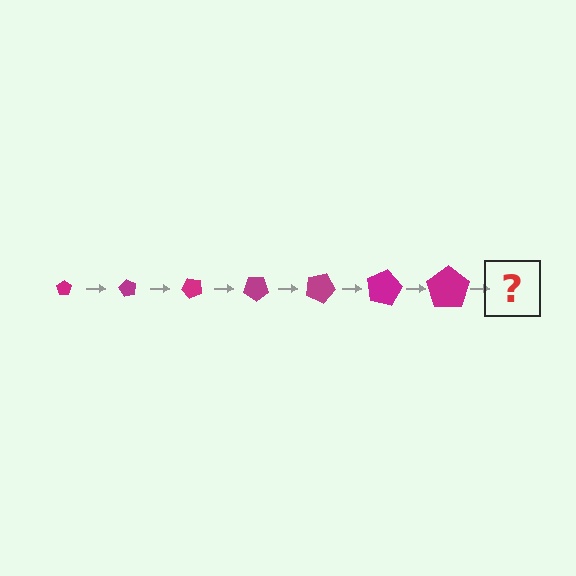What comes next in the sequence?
The next element should be a pentagon, larger than the previous one and rotated 420 degrees from the start.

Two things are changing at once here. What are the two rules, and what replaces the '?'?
The two rules are that the pentagon grows larger each step and it rotates 60 degrees each step. The '?' should be a pentagon, larger than the previous one and rotated 420 degrees from the start.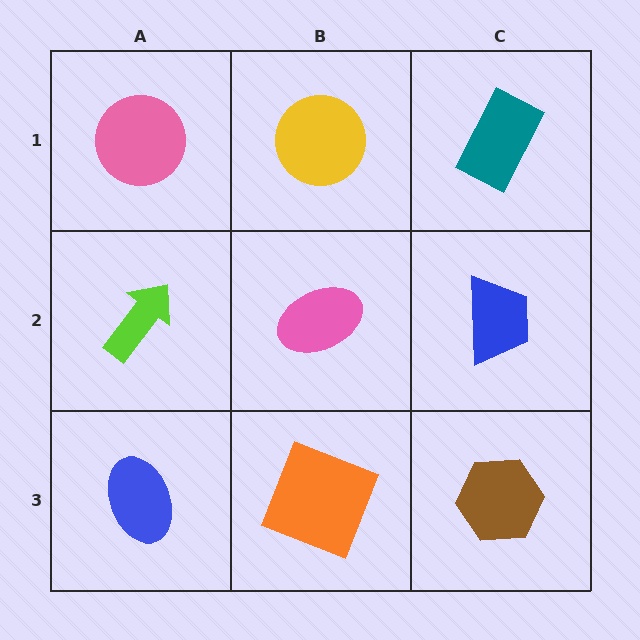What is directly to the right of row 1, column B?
A teal rectangle.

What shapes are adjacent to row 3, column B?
A pink ellipse (row 2, column B), a blue ellipse (row 3, column A), a brown hexagon (row 3, column C).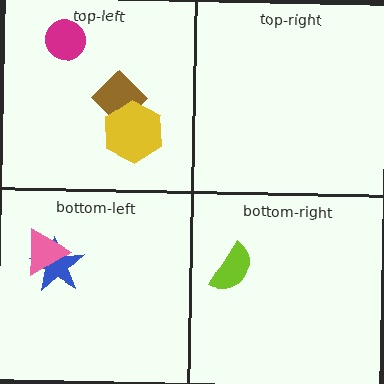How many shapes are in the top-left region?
3.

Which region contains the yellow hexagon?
The top-left region.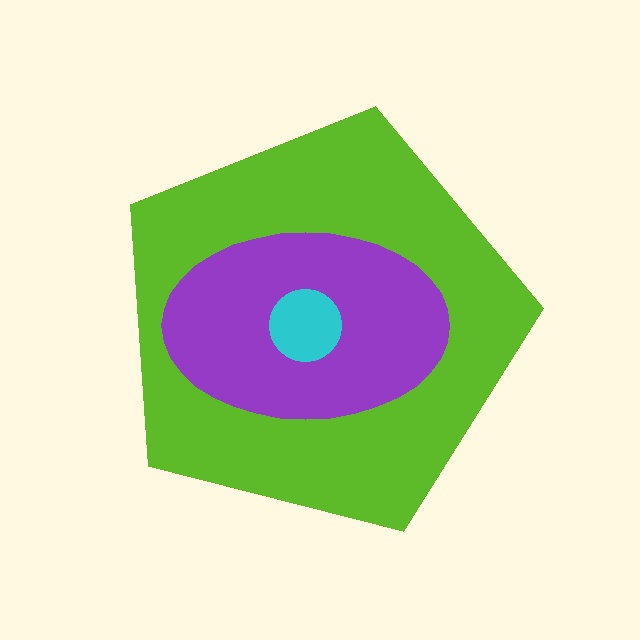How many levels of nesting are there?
3.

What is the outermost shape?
The lime pentagon.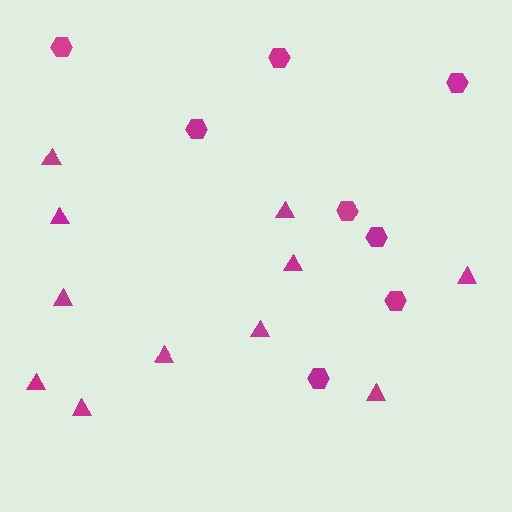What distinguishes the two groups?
There are 2 groups: one group of triangles (11) and one group of hexagons (8).